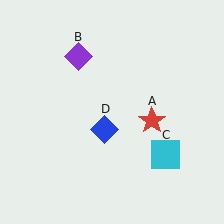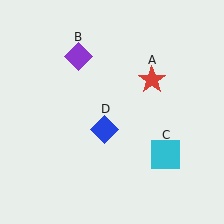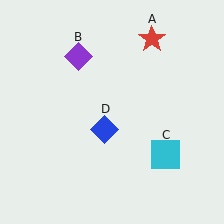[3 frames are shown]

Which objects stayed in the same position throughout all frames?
Purple diamond (object B) and cyan square (object C) and blue diamond (object D) remained stationary.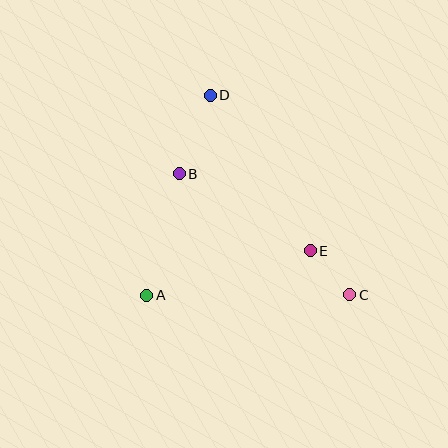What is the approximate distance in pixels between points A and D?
The distance between A and D is approximately 210 pixels.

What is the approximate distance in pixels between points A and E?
The distance between A and E is approximately 170 pixels.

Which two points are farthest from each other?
Points C and D are farthest from each other.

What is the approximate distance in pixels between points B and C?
The distance between B and C is approximately 209 pixels.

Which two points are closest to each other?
Points C and E are closest to each other.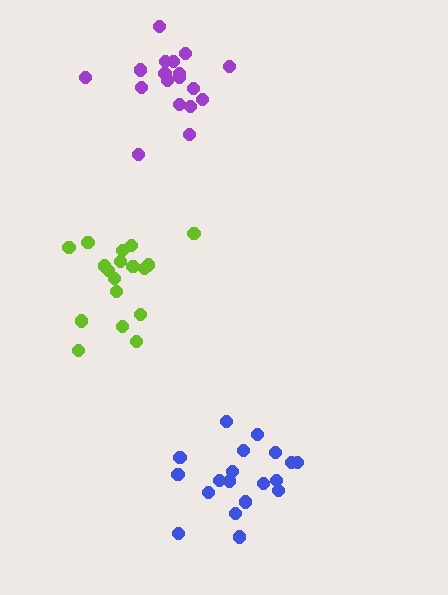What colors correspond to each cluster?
The clusters are colored: purple, blue, lime.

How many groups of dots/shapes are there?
There are 3 groups.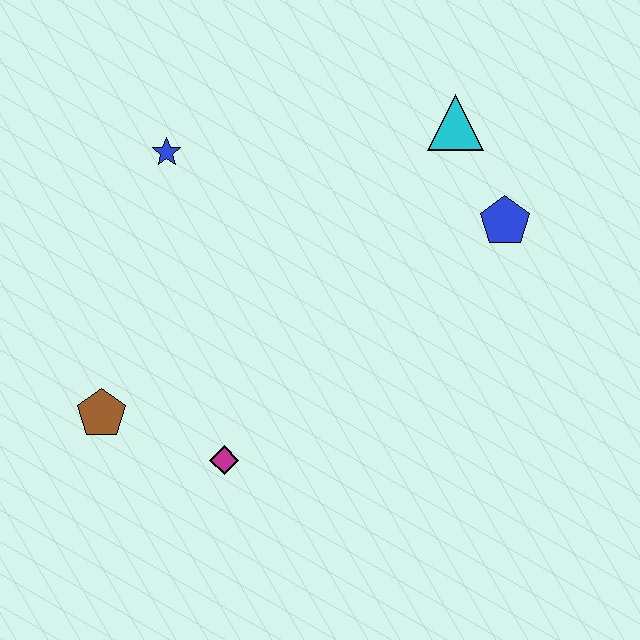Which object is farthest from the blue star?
The blue pentagon is farthest from the blue star.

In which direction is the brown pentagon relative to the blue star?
The brown pentagon is below the blue star.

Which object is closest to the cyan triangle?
The blue pentagon is closest to the cyan triangle.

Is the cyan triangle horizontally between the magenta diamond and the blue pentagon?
Yes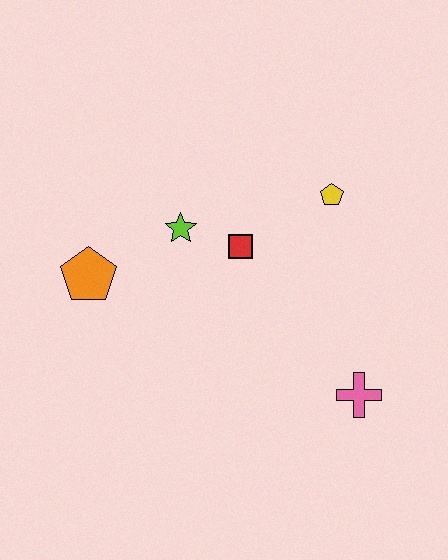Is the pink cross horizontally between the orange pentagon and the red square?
No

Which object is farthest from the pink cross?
The orange pentagon is farthest from the pink cross.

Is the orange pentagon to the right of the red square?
No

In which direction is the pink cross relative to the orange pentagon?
The pink cross is to the right of the orange pentagon.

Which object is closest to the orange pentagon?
The lime star is closest to the orange pentagon.